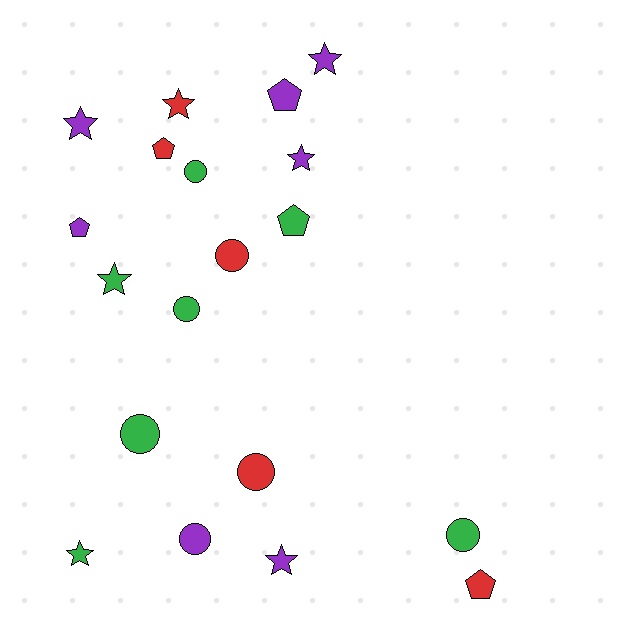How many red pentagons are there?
There are 2 red pentagons.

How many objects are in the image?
There are 19 objects.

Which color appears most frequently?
Green, with 7 objects.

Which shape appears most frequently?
Star, with 7 objects.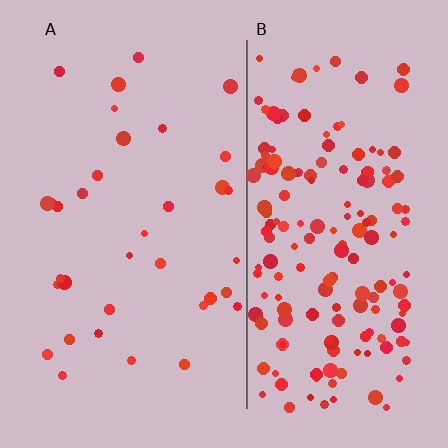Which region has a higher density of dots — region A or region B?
B (the right).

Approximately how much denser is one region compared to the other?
Approximately 4.9× — region B over region A.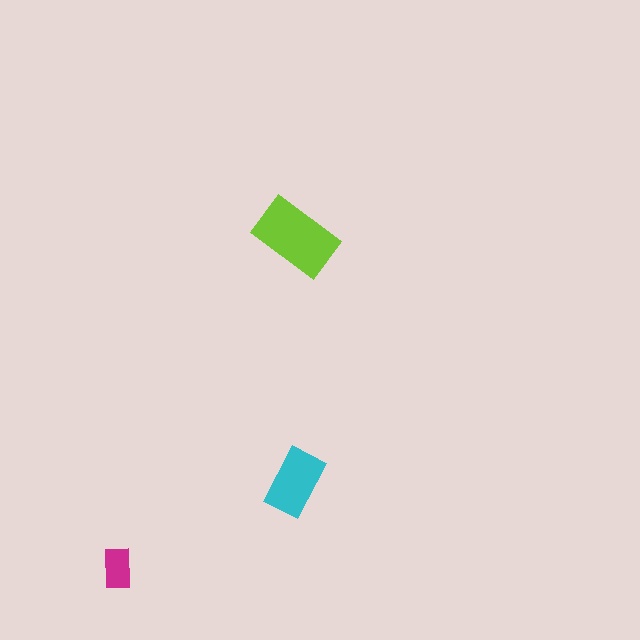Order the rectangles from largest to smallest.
the lime one, the cyan one, the magenta one.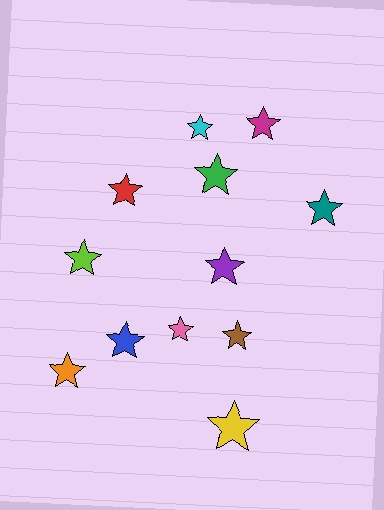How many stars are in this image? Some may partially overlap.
There are 12 stars.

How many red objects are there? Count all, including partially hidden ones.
There is 1 red object.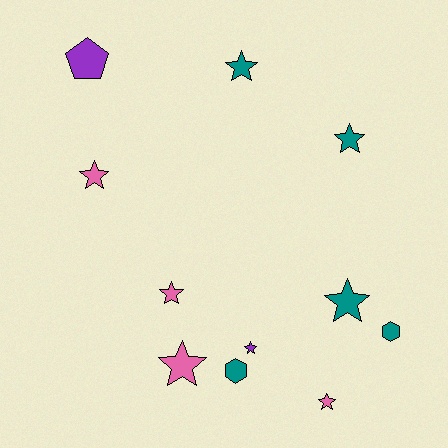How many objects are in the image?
There are 11 objects.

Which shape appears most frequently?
Star, with 8 objects.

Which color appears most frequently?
Teal, with 5 objects.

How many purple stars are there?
There is 1 purple star.